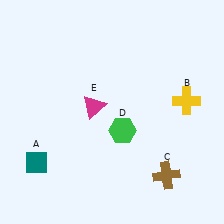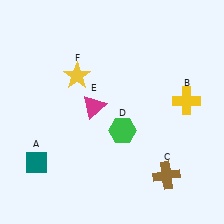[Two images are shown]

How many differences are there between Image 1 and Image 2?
There is 1 difference between the two images.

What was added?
A yellow star (F) was added in Image 2.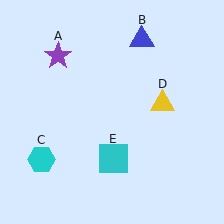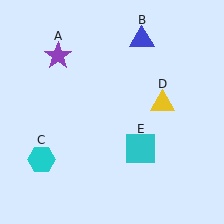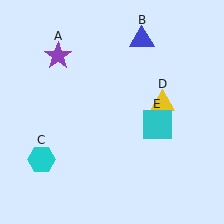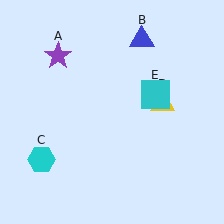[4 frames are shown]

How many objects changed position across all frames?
1 object changed position: cyan square (object E).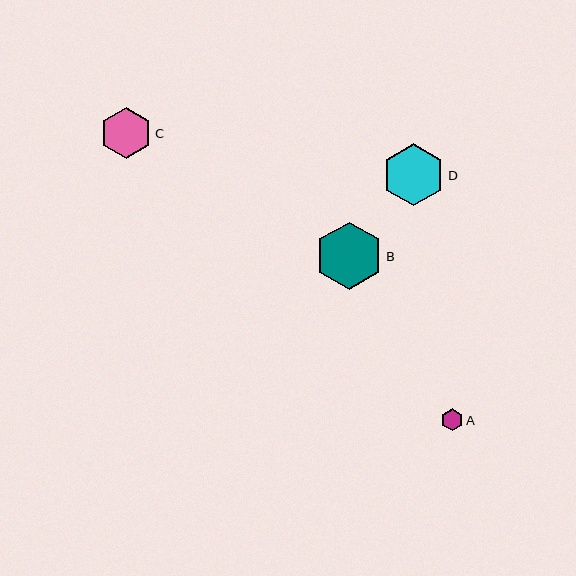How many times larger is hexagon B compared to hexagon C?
Hexagon B is approximately 1.3 times the size of hexagon C.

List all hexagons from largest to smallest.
From largest to smallest: B, D, C, A.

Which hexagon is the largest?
Hexagon B is the largest with a size of approximately 68 pixels.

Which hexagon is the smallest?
Hexagon A is the smallest with a size of approximately 22 pixels.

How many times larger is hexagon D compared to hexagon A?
Hexagon D is approximately 2.8 times the size of hexagon A.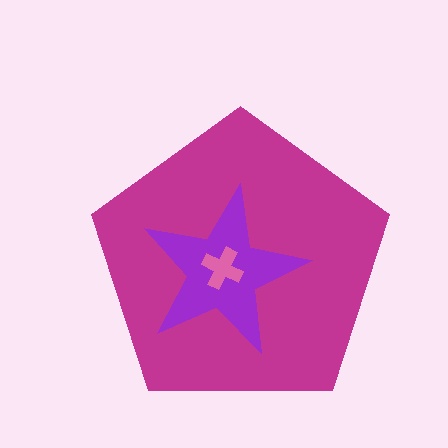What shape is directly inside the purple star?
The pink cross.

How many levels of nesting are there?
3.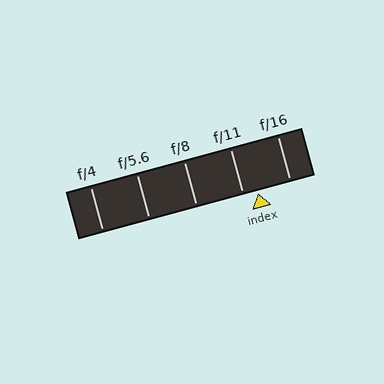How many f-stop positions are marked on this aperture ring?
There are 5 f-stop positions marked.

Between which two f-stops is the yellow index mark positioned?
The index mark is between f/11 and f/16.